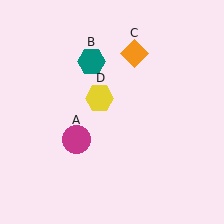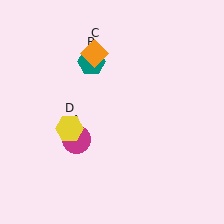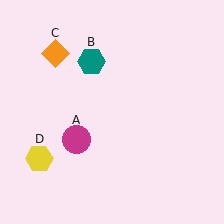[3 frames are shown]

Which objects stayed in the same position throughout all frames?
Magenta circle (object A) and teal hexagon (object B) remained stationary.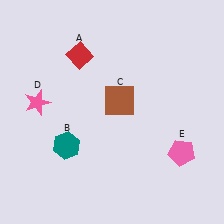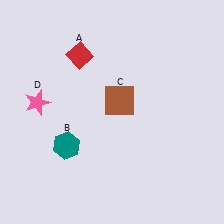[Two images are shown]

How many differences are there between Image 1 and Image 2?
There is 1 difference between the two images.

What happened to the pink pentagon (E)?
The pink pentagon (E) was removed in Image 2. It was in the bottom-right area of Image 1.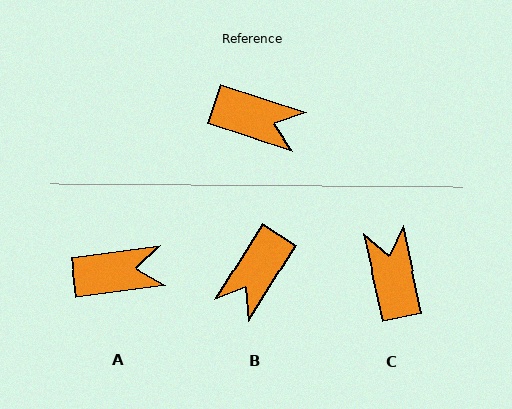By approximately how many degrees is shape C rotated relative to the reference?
Approximately 120 degrees counter-clockwise.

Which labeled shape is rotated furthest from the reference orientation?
C, about 120 degrees away.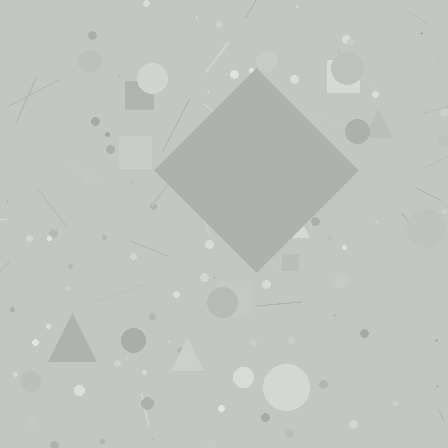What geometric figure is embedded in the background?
A diamond is embedded in the background.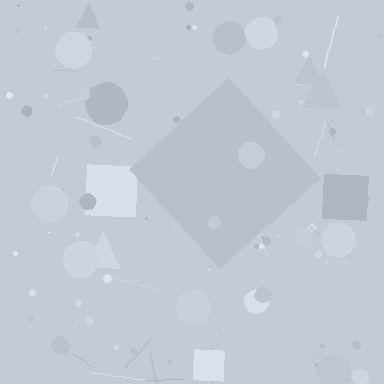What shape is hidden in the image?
A diamond is hidden in the image.